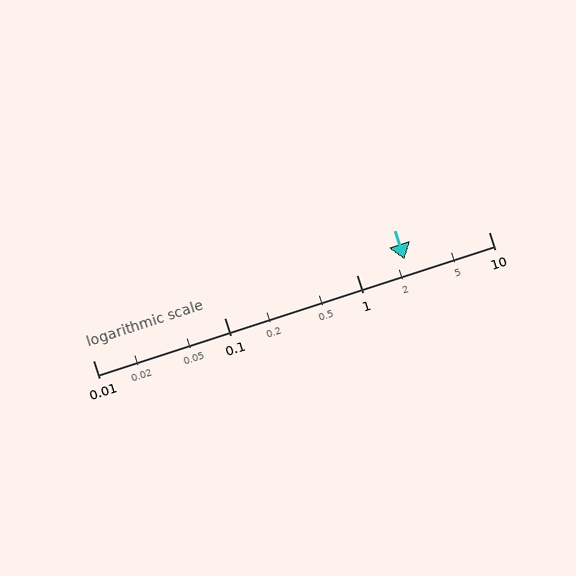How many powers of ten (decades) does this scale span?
The scale spans 3 decades, from 0.01 to 10.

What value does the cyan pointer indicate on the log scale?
The pointer indicates approximately 2.3.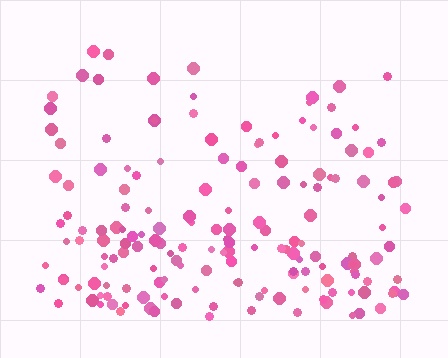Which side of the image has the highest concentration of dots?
The bottom.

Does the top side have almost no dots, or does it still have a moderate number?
Still a moderate number, just noticeably fewer than the bottom.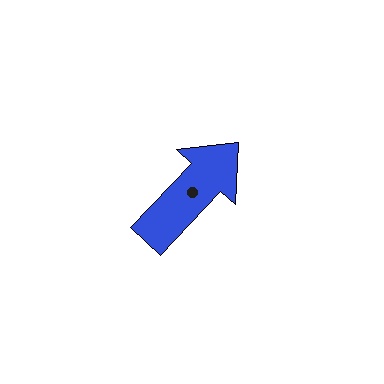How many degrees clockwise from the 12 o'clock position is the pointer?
Approximately 43 degrees.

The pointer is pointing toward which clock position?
Roughly 1 o'clock.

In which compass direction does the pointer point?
Northeast.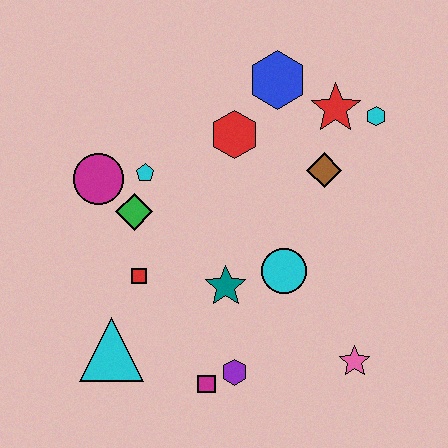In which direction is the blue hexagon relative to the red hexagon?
The blue hexagon is above the red hexagon.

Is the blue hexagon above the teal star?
Yes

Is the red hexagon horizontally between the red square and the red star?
Yes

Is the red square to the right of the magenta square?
No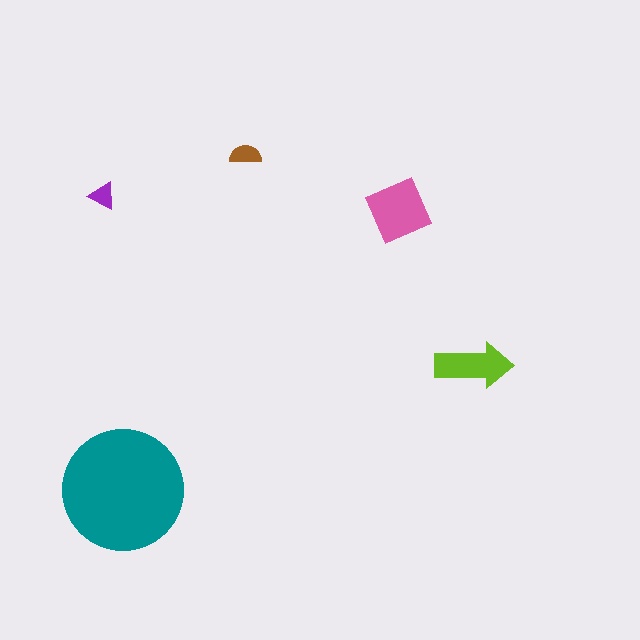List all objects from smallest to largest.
The purple triangle, the brown semicircle, the lime arrow, the pink diamond, the teal circle.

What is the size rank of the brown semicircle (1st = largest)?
4th.